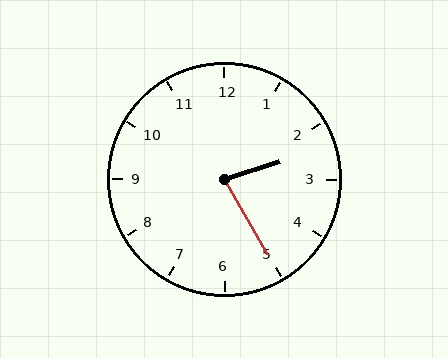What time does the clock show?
2:25.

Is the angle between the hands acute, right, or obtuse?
It is acute.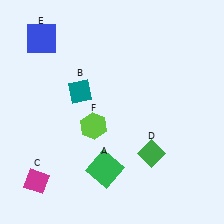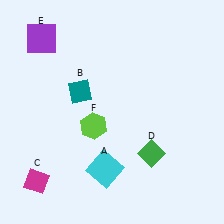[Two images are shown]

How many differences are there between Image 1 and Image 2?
There are 2 differences between the two images.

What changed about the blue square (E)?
In Image 1, E is blue. In Image 2, it changed to purple.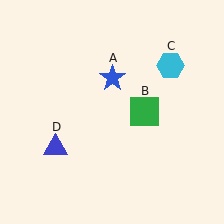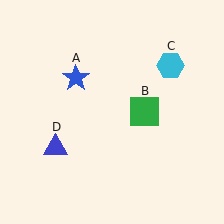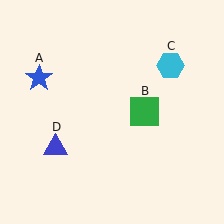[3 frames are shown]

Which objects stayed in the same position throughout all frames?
Green square (object B) and cyan hexagon (object C) and blue triangle (object D) remained stationary.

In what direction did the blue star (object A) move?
The blue star (object A) moved left.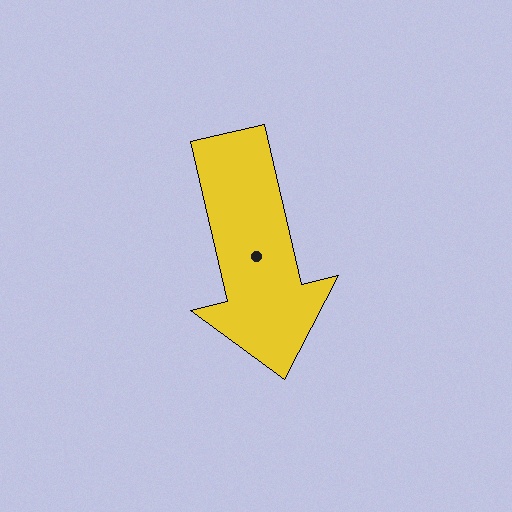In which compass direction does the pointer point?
South.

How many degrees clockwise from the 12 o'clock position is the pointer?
Approximately 167 degrees.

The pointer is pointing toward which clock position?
Roughly 6 o'clock.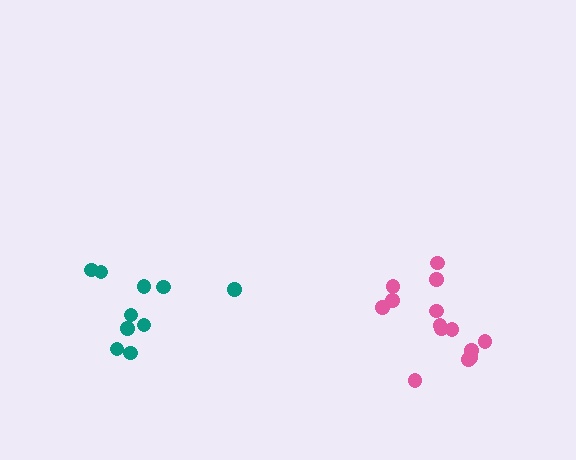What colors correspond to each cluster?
The clusters are colored: pink, teal.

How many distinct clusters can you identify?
There are 2 distinct clusters.